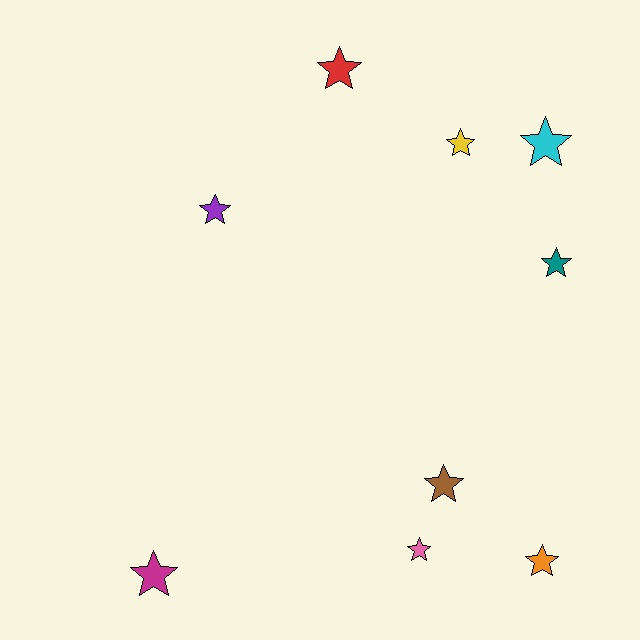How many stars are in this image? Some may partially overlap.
There are 9 stars.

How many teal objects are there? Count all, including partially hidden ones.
There is 1 teal object.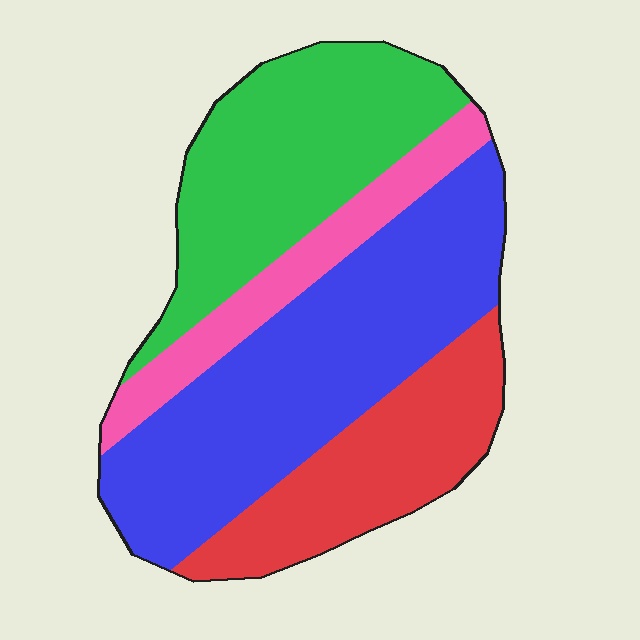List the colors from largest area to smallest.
From largest to smallest: blue, green, red, pink.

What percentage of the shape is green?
Green takes up about one quarter (1/4) of the shape.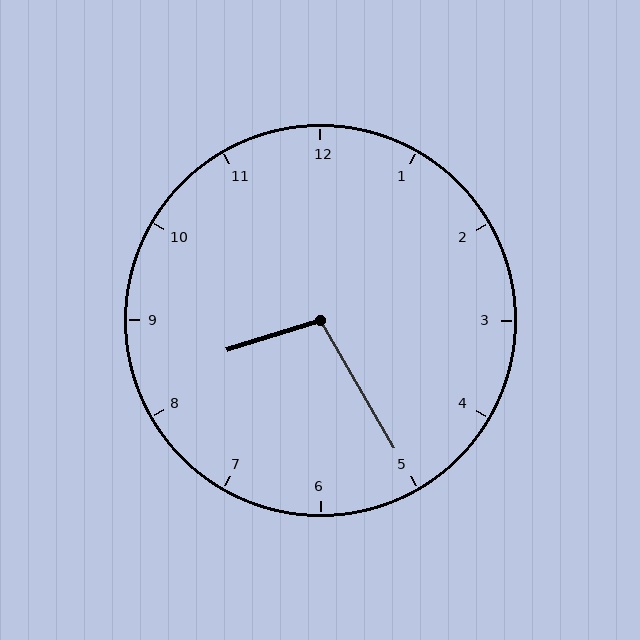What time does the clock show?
8:25.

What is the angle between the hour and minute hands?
Approximately 102 degrees.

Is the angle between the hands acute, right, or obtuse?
It is obtuse.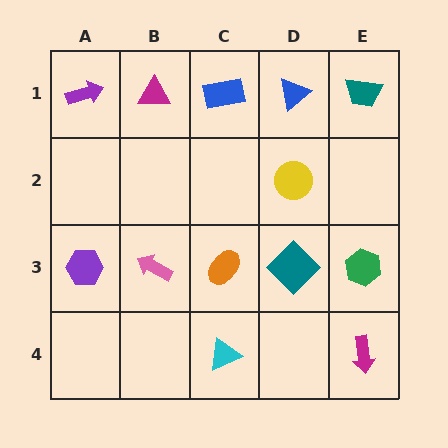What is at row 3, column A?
A purple hexagon.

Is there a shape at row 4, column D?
No, that cell is empty.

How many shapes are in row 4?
2 shapes.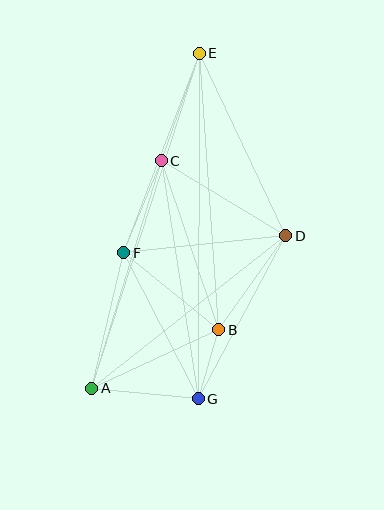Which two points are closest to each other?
Points B and G are closest to each other.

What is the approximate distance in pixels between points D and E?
The distance between D and E is approximately 202 pixels.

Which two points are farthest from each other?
Points A and E are farthest from each other.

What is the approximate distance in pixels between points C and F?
The distance between C and F is approximately 99 pixels.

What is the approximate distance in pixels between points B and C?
The distance between B and C is approximately 178 pixels.